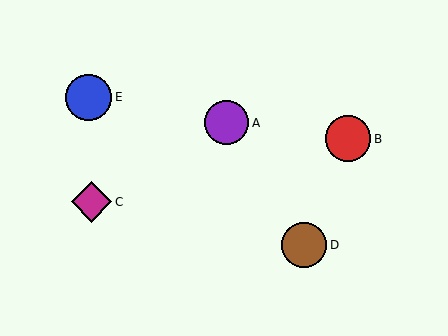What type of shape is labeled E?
Shape E is a blue circle.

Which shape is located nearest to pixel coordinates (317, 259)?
The brown circle (labeled D) at (304, 245) is nearest to that location.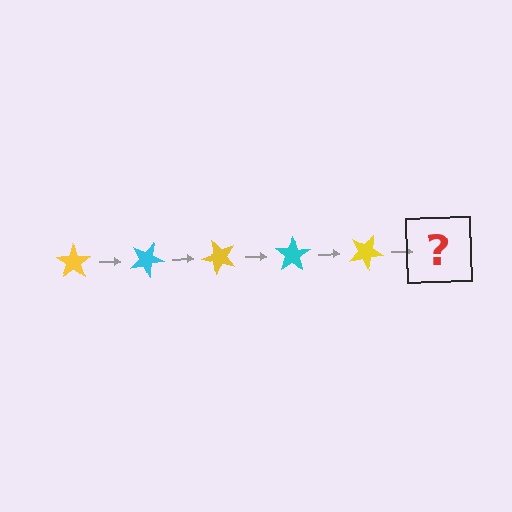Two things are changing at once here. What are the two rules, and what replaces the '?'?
The two rules are that it rotates 25 degrees each step and the color cycles through yellow and cyan. The '?' should be a cyan star, rotated 125 degrees from the start.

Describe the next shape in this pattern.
It should be a cyan star, rotated 125 degrees from the start.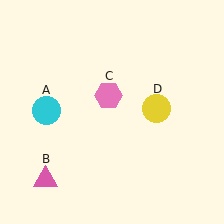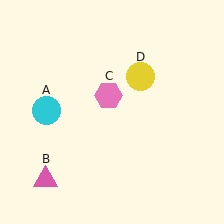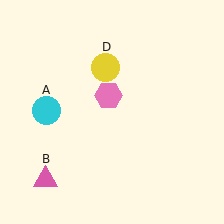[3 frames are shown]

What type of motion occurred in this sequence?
The yellow circle (object D) rotated counterclockwise around the center of the scene.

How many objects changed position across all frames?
1 object changed position: yellow circle (object D).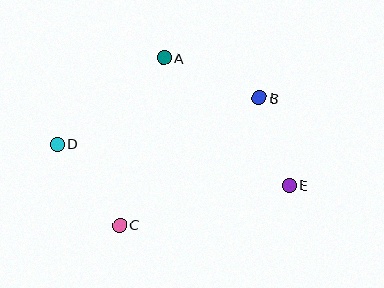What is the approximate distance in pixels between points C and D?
The distance between C and D is approximately 102 pixels.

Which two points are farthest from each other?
Points D and E are farthest from each other.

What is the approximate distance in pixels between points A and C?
The distance between A and C is approximately 173 pixels.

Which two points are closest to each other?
Points B and E are closest to each other.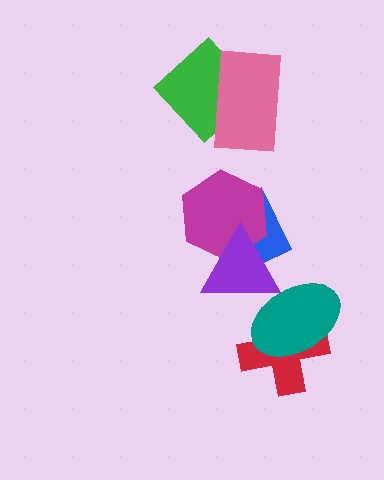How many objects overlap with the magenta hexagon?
2 objects overlap with the magenta hexagon.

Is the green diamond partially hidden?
Yes, it is partially covered by another shape.